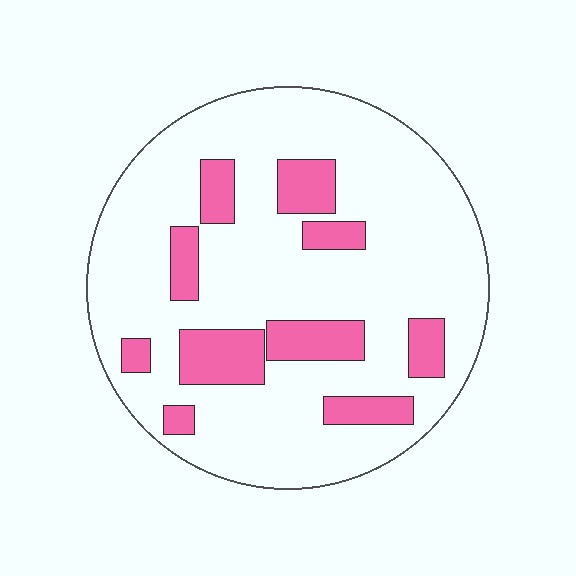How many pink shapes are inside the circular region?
10.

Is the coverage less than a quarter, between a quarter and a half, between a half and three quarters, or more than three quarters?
Less than a quarter.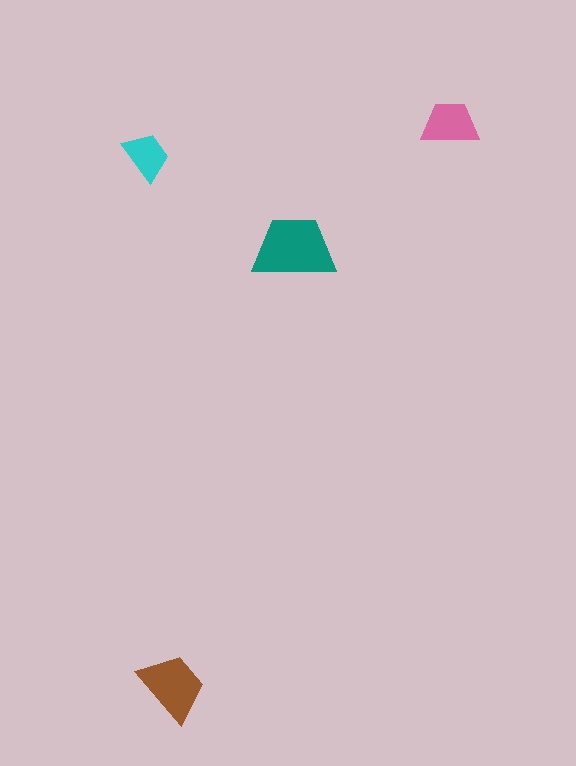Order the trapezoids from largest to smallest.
the teal one, the brown one, the pink one, the cyan one.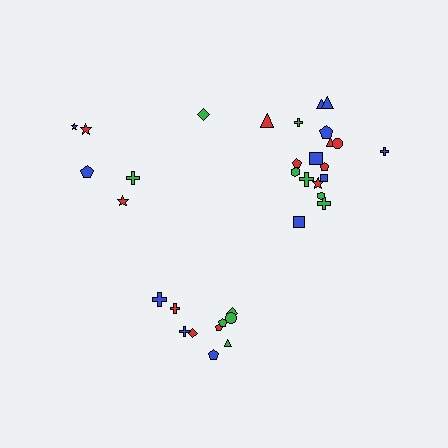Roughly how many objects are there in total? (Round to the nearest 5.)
Roughly 35 objects in total.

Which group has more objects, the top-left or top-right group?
The top-right group.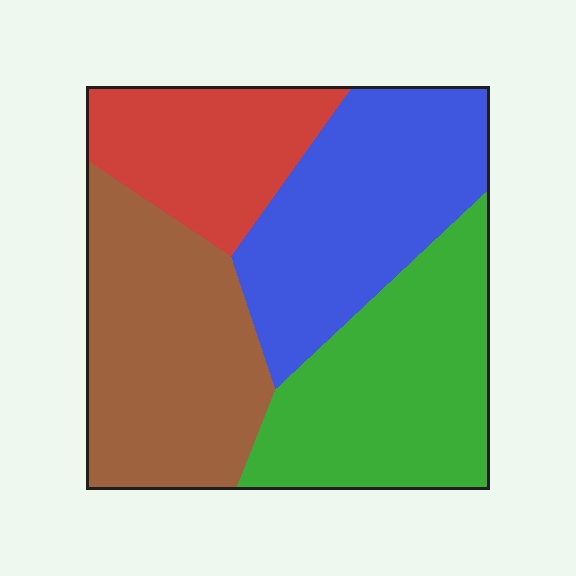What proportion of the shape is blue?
Blue takes up about one quarter (1/4) of the shape.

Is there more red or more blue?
Blue.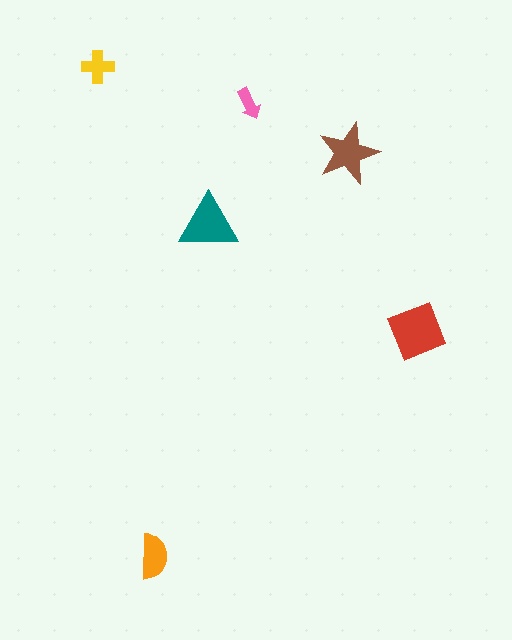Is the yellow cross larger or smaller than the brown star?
Smaller.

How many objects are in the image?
There are 6 objects in the image.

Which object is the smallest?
The pink arrow.